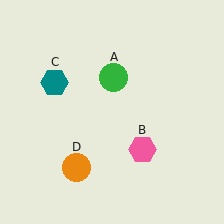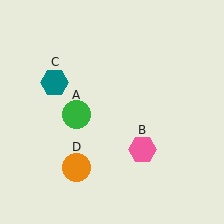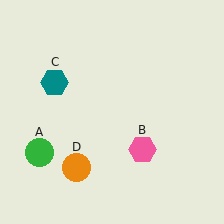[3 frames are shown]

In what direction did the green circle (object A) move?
The green circle (object A) moved down and to the left.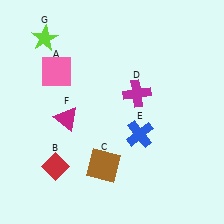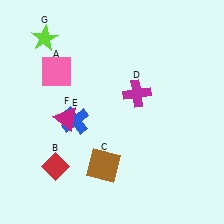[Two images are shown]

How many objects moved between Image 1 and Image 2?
1 object moved between the two images.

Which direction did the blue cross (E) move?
The blue cross (E) moved left.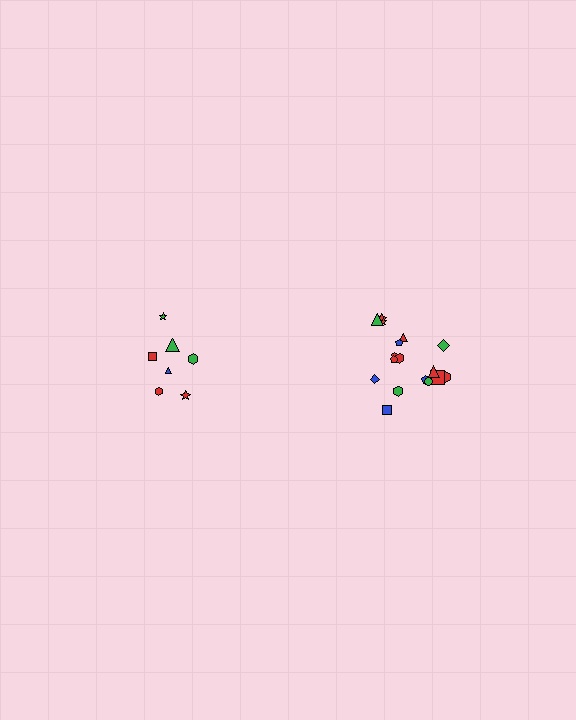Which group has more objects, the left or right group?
The right group.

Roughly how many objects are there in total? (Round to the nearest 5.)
Roughly 25 objects in total.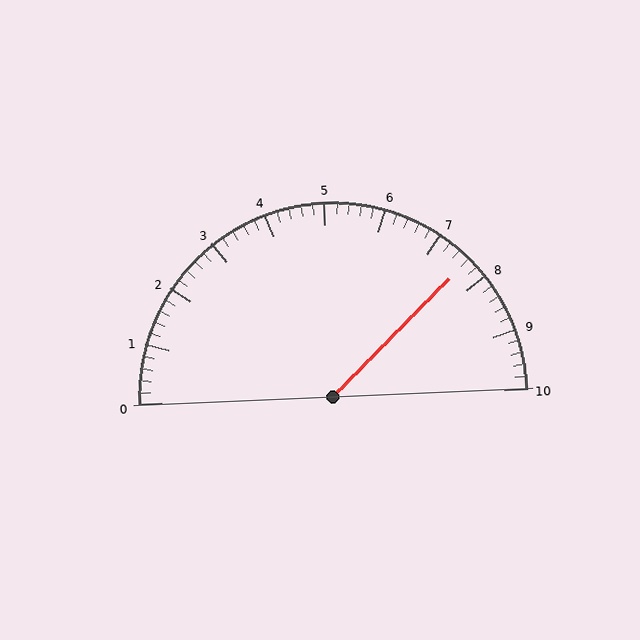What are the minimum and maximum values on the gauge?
The gauge ranges from 0 to 10.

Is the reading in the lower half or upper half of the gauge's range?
The reading is in the upper half of the range (0 to 10).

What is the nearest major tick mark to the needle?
The nearest major tick mark is 8.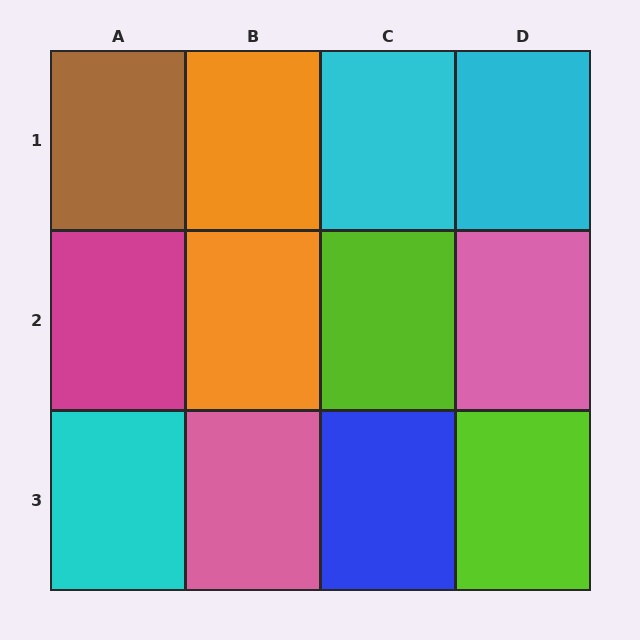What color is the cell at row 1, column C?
Cyan.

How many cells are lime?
2 cells are lime.